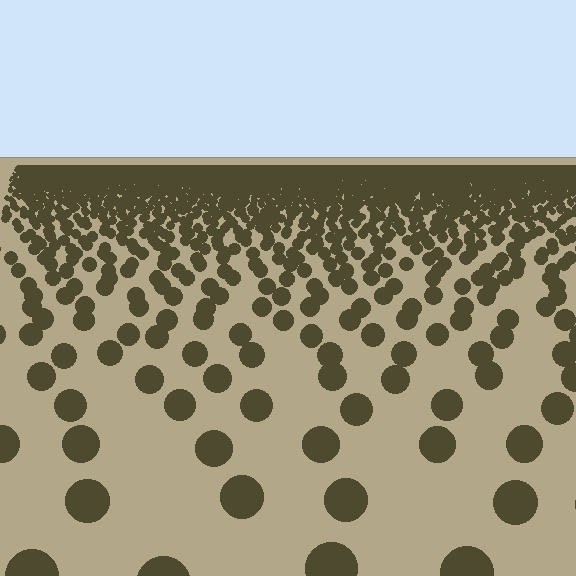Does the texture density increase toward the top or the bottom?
Density increases toward the top.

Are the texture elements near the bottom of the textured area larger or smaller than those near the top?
Larger. Near the bottom, elements are closer to the viewer and appear at a bigger on-screen size.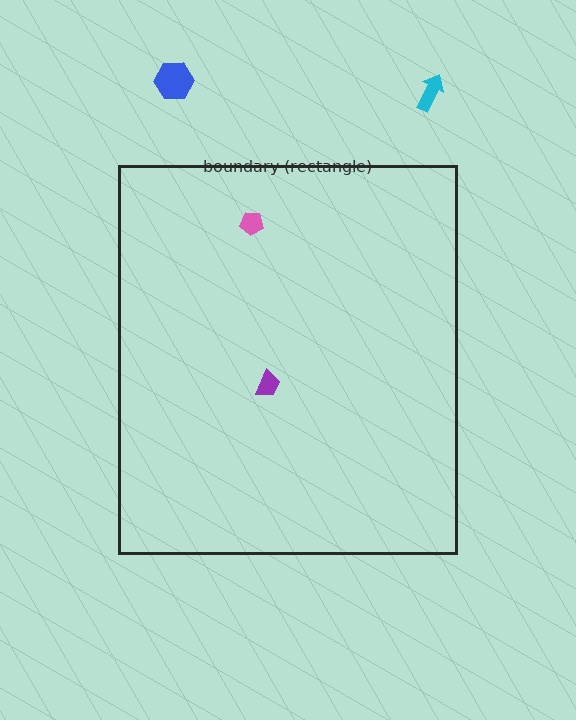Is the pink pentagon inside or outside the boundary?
Inside.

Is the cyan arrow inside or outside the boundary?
Outside.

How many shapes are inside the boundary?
2 inside, 2 outside.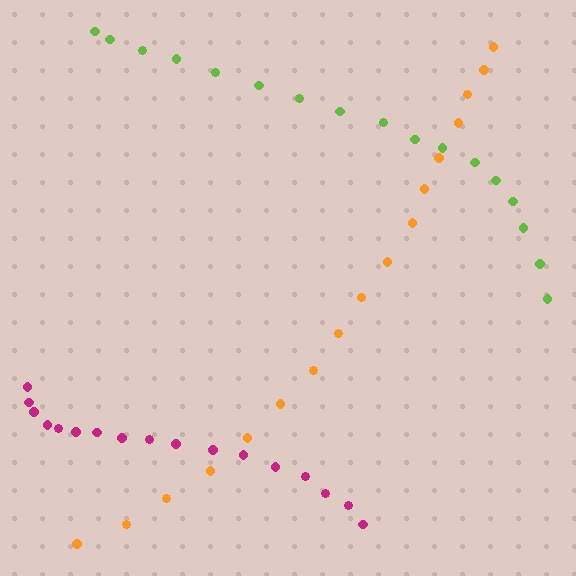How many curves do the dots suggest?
There are 3 distinct paths.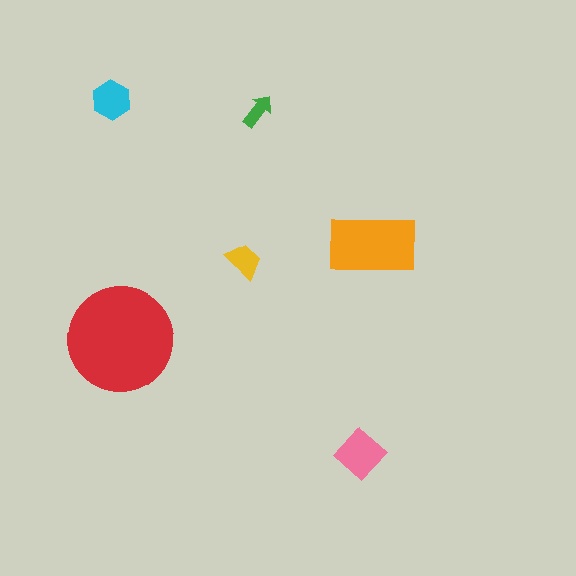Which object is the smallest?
The green arrow.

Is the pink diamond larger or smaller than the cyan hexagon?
Larger.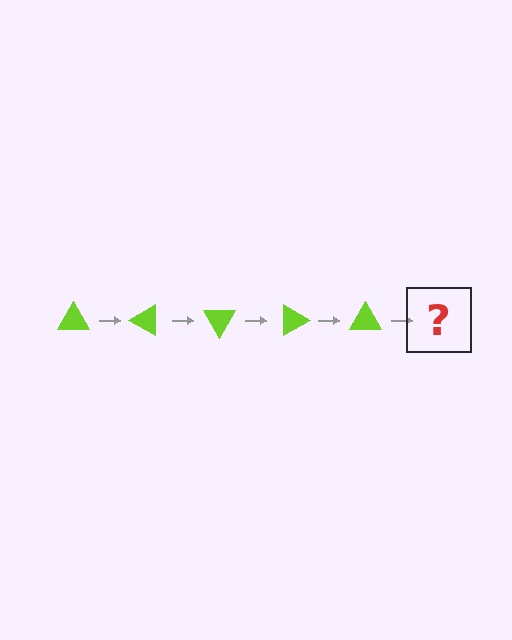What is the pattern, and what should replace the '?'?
The pattern is that the triangle rotates 30 degrees each step. The '?' should be a lime triangle rotated 150 degrees.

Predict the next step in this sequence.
The next step is a lime triangle rotated 150 degrees.